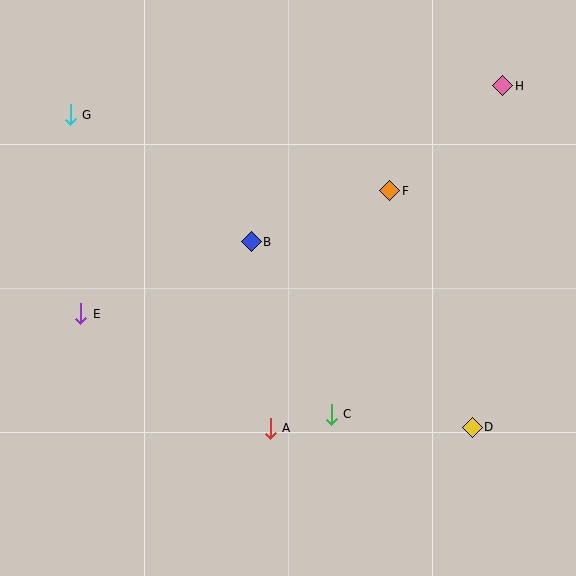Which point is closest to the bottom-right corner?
Point D is closest to the bottom-right corner.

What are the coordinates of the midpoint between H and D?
The midpoint between H and D is at (487, 256).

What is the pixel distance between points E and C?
The distance between E and C is 270 pixels.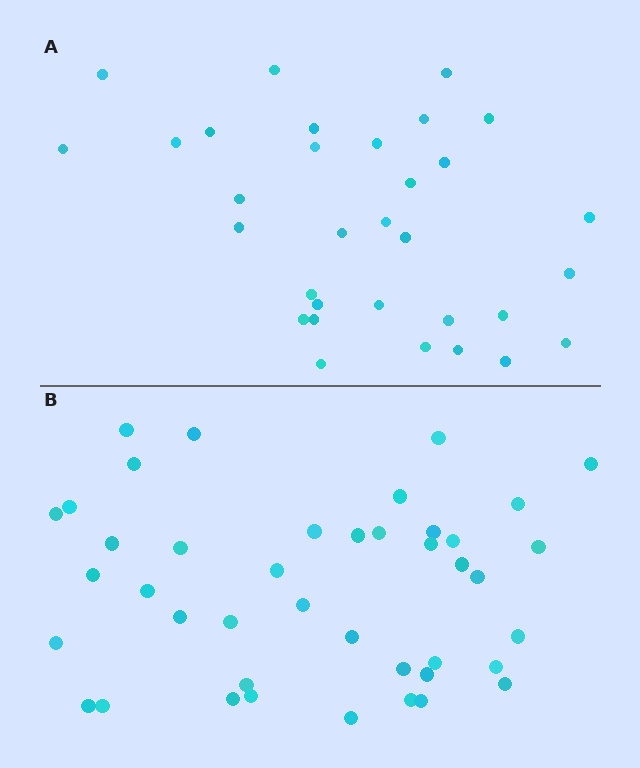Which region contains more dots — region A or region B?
Region B (the bottom region) has more dots.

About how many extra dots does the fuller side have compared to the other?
Region B has roughly 10 or so more dots than region A.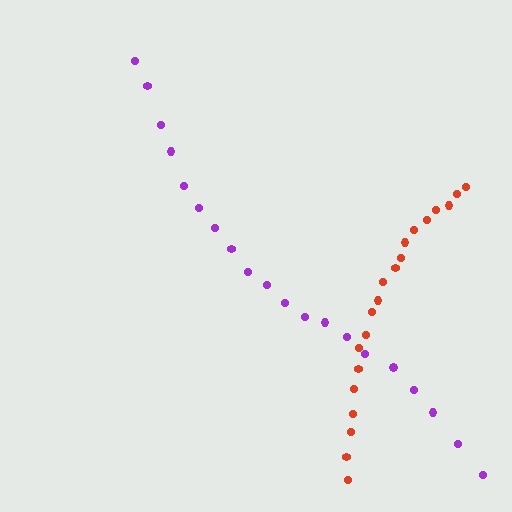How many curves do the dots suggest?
There are 2 distinct paths.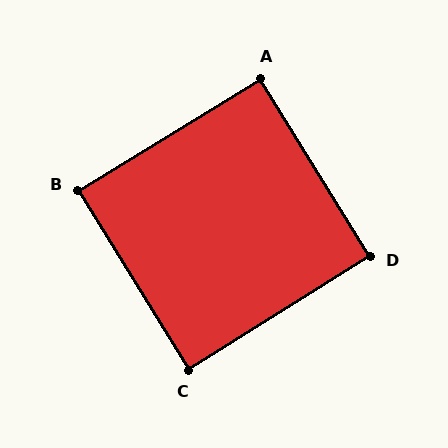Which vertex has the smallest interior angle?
B, at approximately 90 degrees.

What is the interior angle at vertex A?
Approximately 90 degrees (approximately right).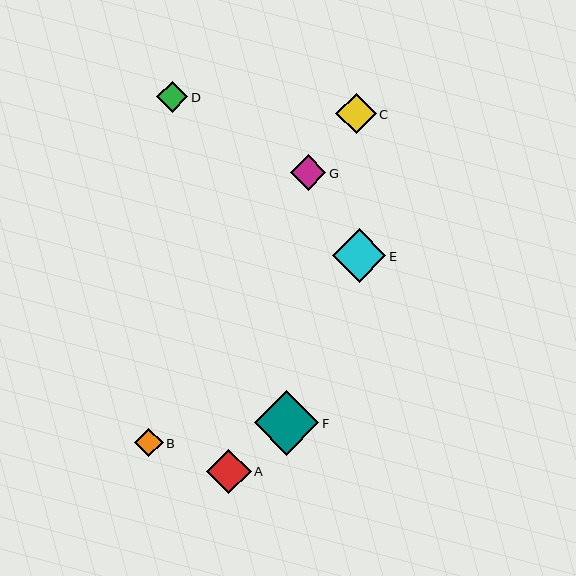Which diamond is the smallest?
Diamond B is the smallest with a size of approximately 28 pixels.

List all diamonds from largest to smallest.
From largest to smallest: F, E, A, C, G, D, B.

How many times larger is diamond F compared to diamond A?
Diamond F is approximately 1.4 times the size of diamond A.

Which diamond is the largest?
Diamond F is the largest with a size of approximately 64 pixels.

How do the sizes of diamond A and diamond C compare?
Diamond A and diamond C are approximately the same size.